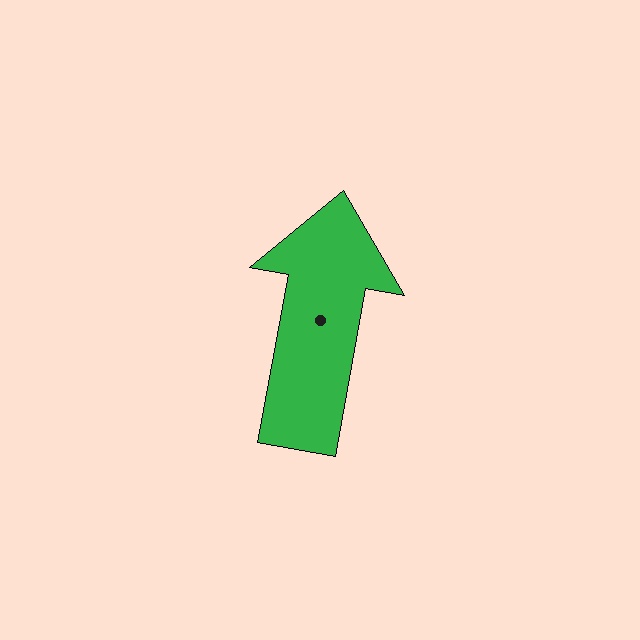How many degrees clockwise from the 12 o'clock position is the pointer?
Approximately 10 degrees.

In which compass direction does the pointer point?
North.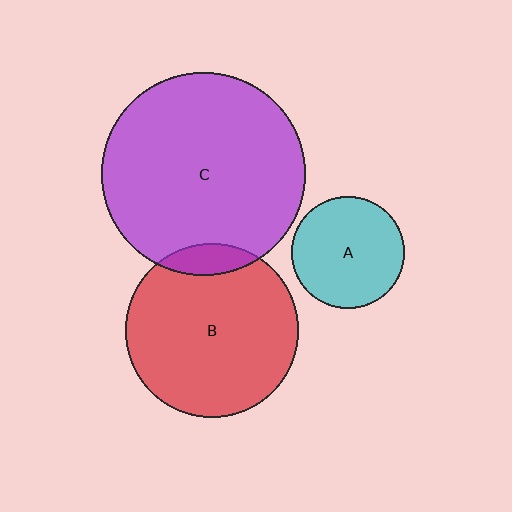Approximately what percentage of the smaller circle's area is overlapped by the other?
Approximately 10%.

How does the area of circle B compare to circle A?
Approximately 2.4 times.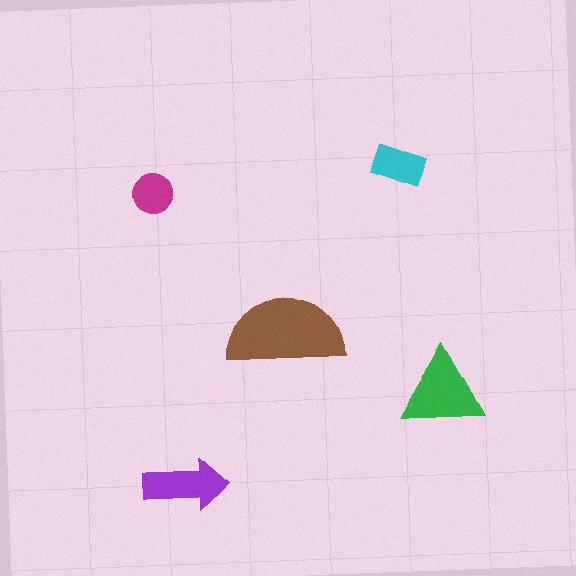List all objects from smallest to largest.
The magenta circle, the cyan rectangle, the purple arrow, the green triangle, the brown semicircle.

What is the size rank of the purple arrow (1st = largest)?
3rd.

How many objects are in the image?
There are 5 objects in the image.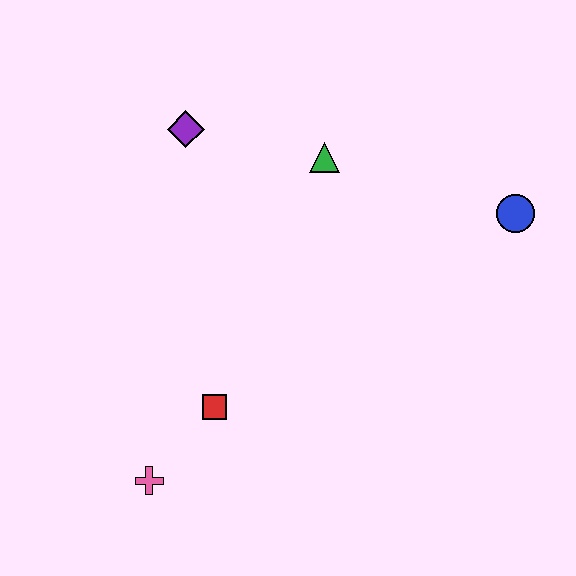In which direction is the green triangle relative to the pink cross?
The green triangle is above the pink cross.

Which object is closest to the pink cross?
The red square is closest to the pink cross.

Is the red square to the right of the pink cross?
Yes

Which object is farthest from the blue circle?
The pink cross is farthest from the blue circle.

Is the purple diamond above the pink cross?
Yes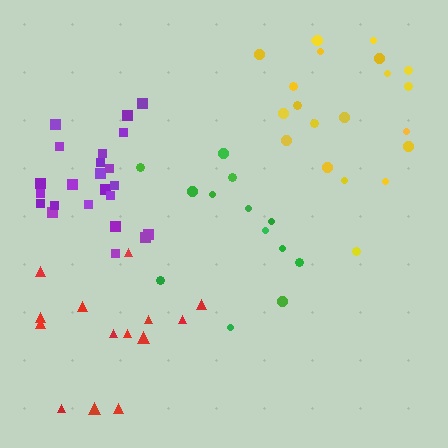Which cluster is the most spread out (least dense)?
Red.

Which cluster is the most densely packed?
Purple.